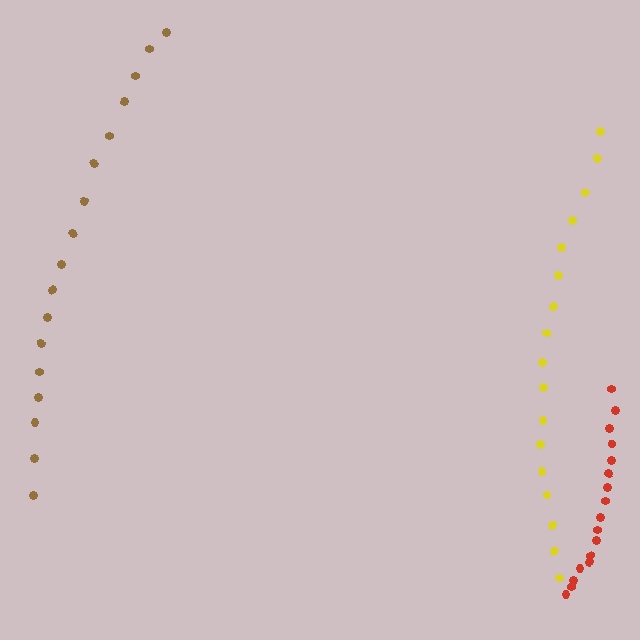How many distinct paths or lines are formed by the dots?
There are 3 distinct paths.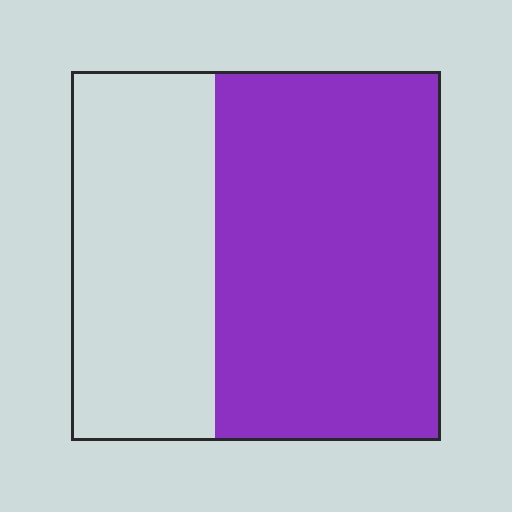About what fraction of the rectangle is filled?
About three fifths (3/5).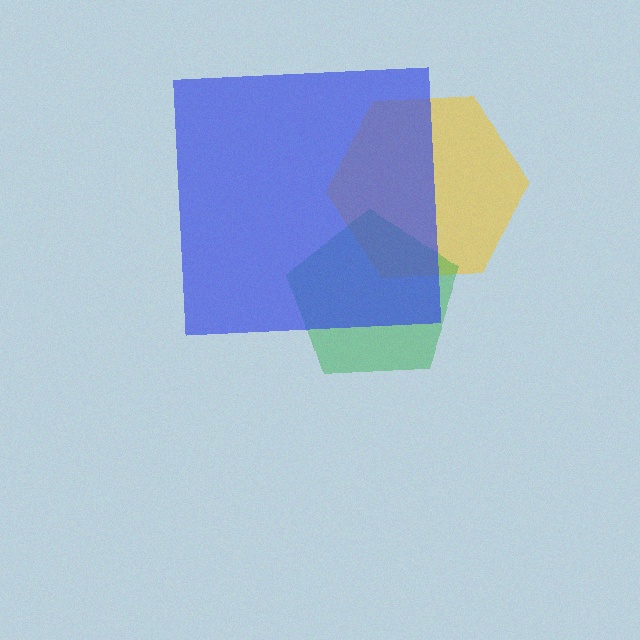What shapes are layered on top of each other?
The layered shapes are: a yellow hexagon, a green pentagon, a blue square.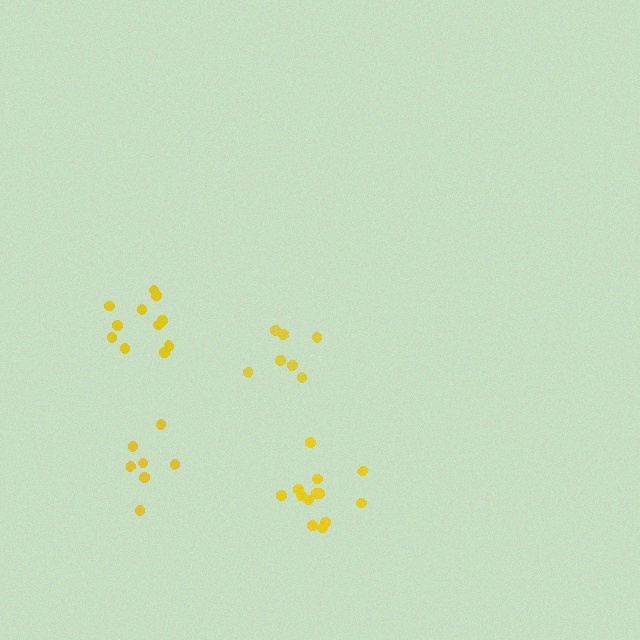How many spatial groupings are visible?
There are 4 spatial groupings.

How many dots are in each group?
Group 1: 13 dots, Group 2: 11 dots, Group 3: 7 dots, Group 4: 7 dots (38 total).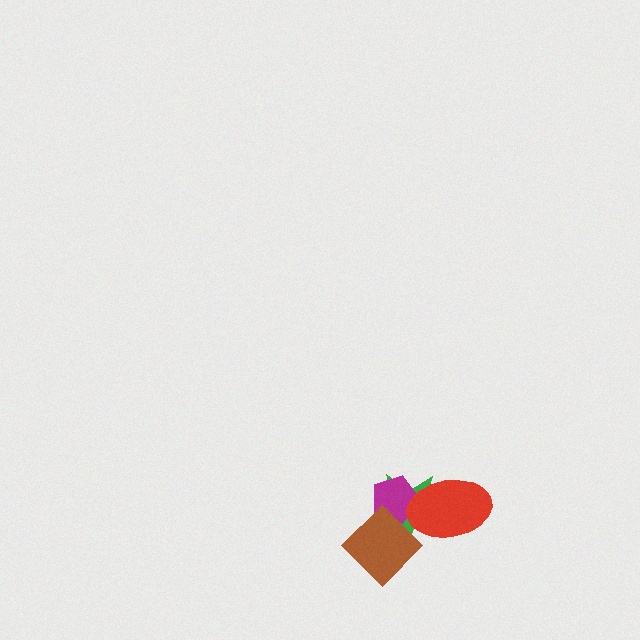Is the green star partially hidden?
Yes, it is partially covered by another shape.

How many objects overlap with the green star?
3 objects overlap with the green star.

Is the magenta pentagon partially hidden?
Yes, it is partially covered by another shape.